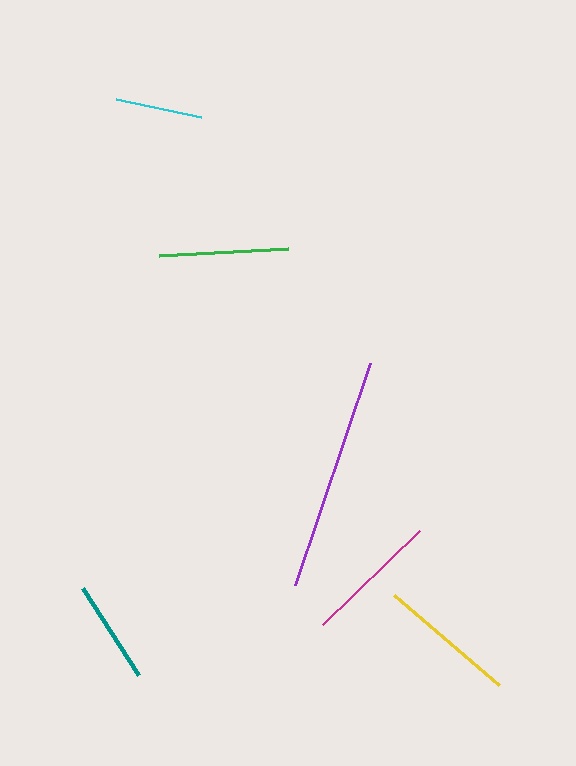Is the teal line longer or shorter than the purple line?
The purple line is longer than the teal line.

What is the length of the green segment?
The green segment is approximately 129 pixels long.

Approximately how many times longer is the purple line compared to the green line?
The purple line is approximately 1.8 times the length of the green line.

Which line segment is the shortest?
The cyan line is the shortest at approximately 87 pixels.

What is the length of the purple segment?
The purple segment is approximately 234 pixels long.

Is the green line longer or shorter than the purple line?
The purple line is longer than the green line.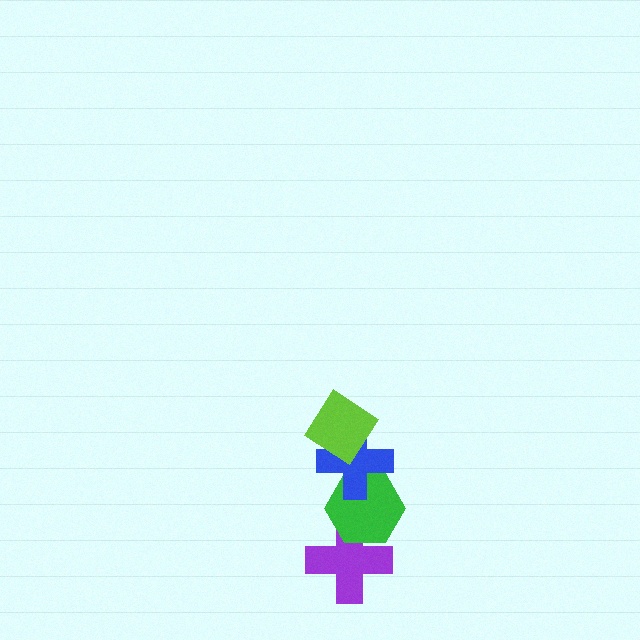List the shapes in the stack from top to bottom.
From top to bottom: the lime diamond, the blue cross, the green hexagon, the purple cross.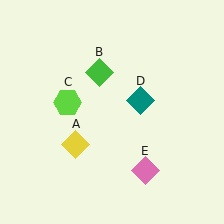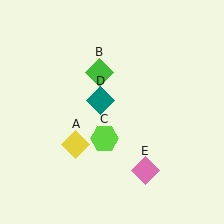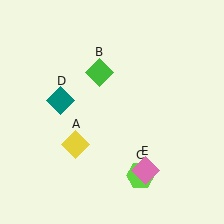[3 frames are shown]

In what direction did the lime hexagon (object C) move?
The lime hexagon (object C) moved down and to the right.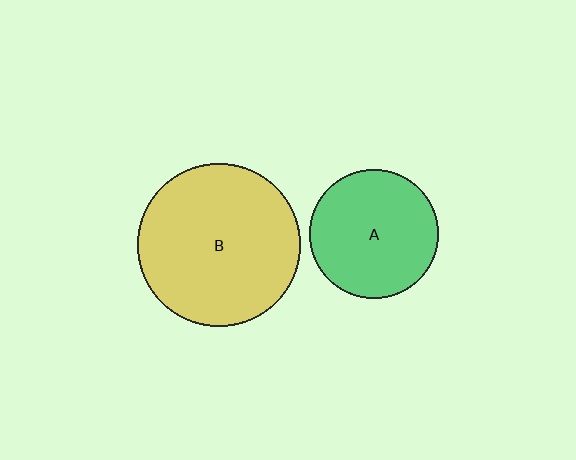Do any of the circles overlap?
No, none of the circles overlap.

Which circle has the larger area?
Circle B (yellow).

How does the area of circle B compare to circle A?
Approximately 1.6 times.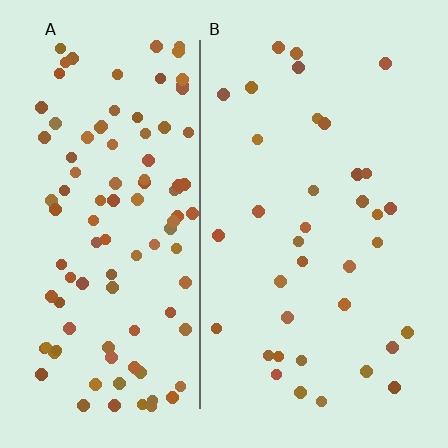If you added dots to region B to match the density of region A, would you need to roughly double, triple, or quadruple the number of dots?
Approximately triple.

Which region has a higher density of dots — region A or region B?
A (the left).